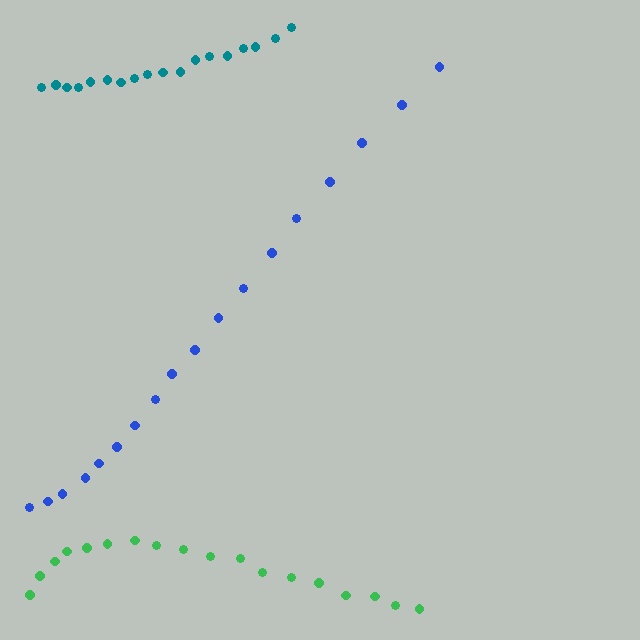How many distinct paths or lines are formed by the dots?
There are 3 distinct paths.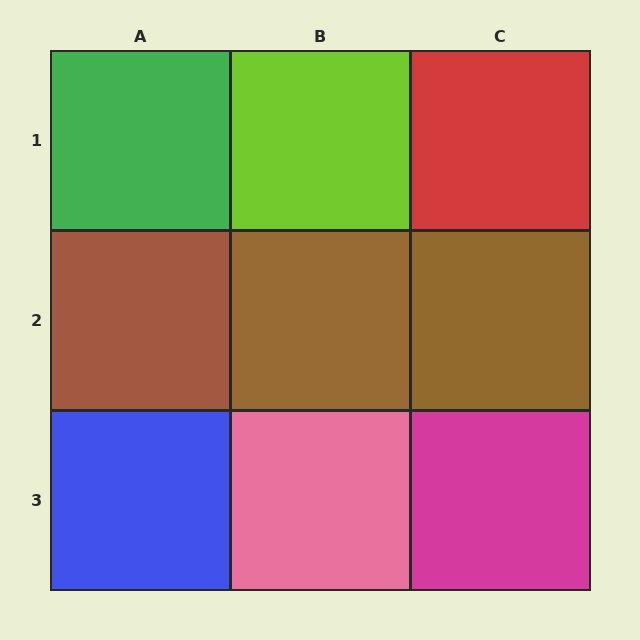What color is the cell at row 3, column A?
Blue.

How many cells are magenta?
1 cell is magenta.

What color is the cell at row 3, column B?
Pink.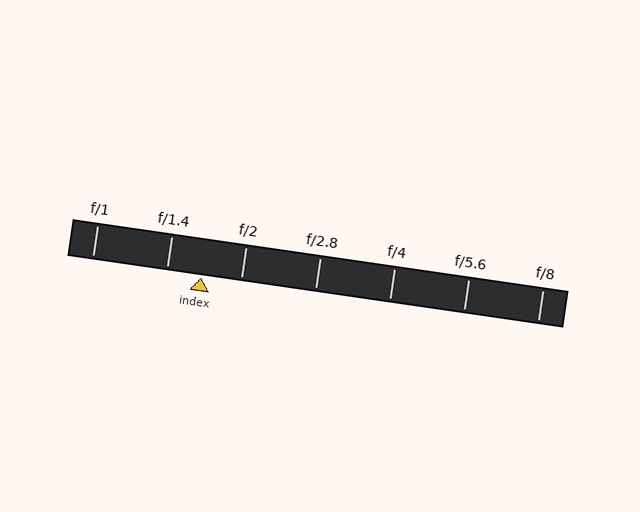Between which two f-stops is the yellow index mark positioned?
The index mark is between f/1.4 and f/2.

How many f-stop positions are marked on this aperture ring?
There are 7 f-stop positions marked.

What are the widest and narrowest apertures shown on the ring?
The widest aperture shown is f/1 and the narrowest is f/8.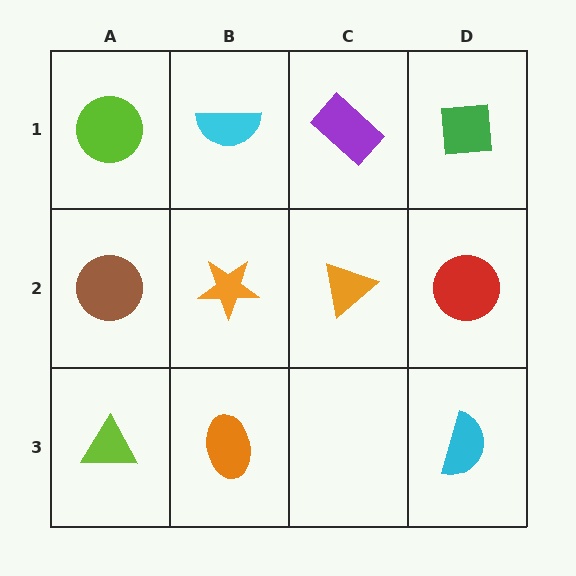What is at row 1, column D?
A green square.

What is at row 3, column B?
An orange ellipse.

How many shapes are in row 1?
4 shapes.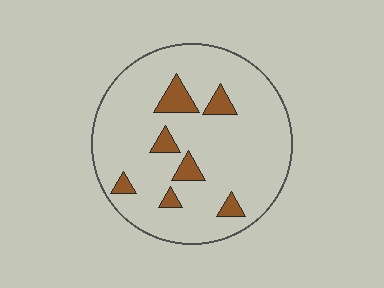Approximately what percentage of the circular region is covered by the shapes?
Approximately 10%.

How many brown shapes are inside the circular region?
7.